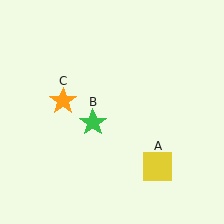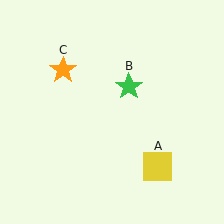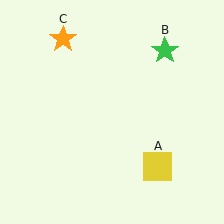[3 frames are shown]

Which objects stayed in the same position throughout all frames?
Yellow square (object A) remained stationary.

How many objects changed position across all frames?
2 objects changed position: green star (object B), orange star (object C).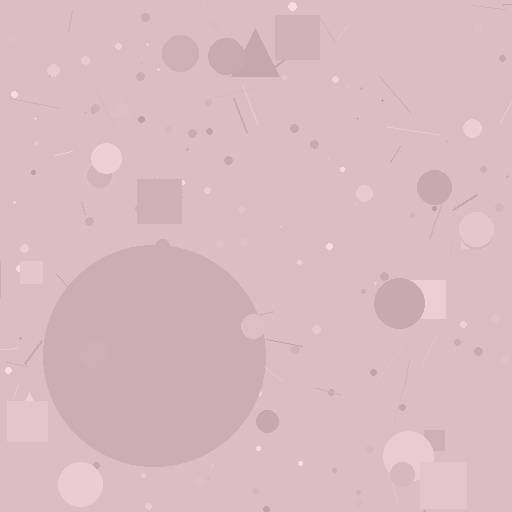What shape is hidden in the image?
A circle is hidden in the image.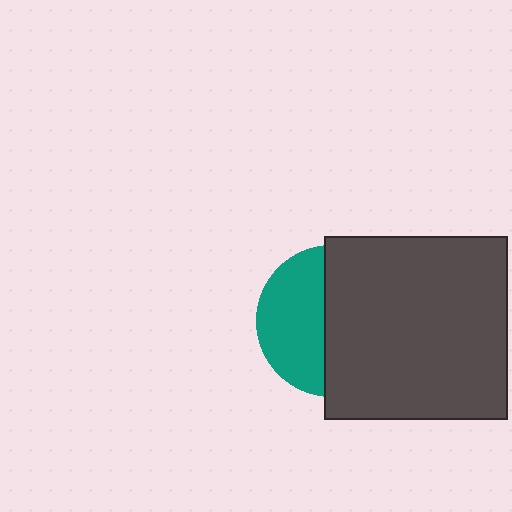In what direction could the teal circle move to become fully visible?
The teal circle could move left. That would shift it out from behind the dark gray square entirely.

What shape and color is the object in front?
The object in front is a dark gray square.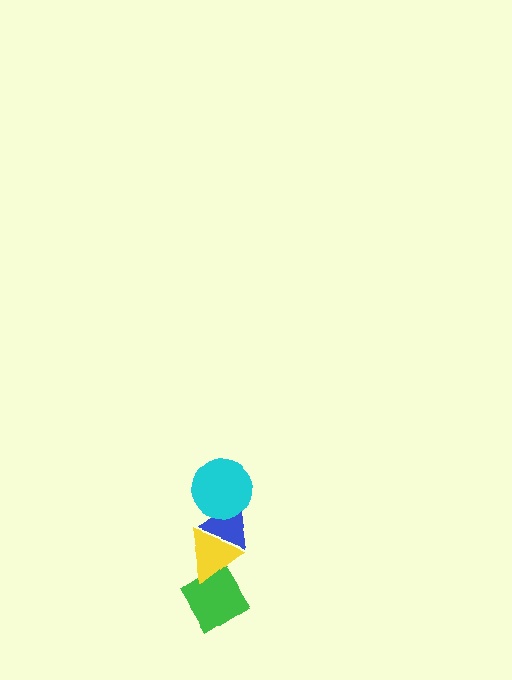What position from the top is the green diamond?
The green diamond is 4th from the top.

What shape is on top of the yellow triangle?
The blue triangle is on top of the yellow triangle.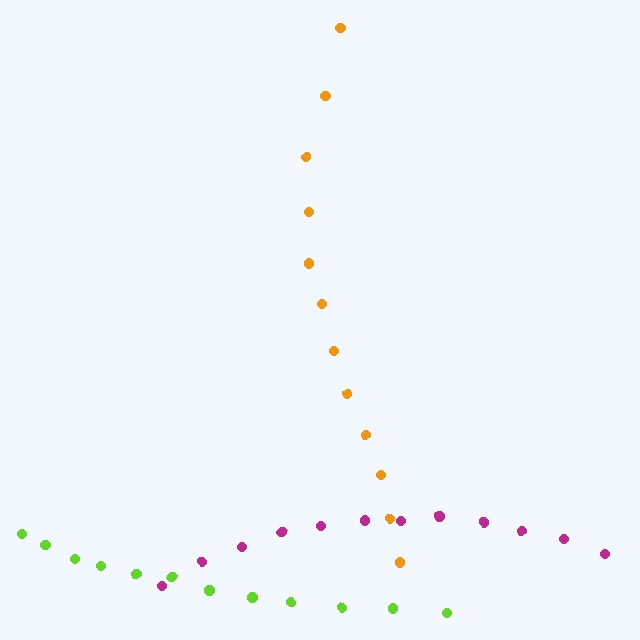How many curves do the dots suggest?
There are 3 distinct paths.